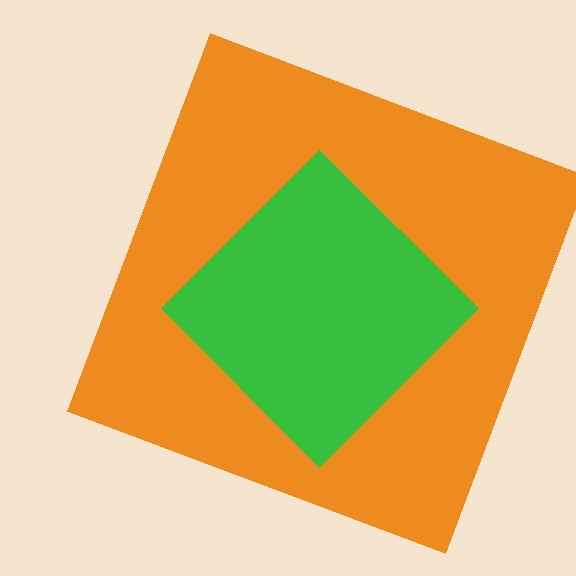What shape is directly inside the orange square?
The green diamond.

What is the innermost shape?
The green diamond.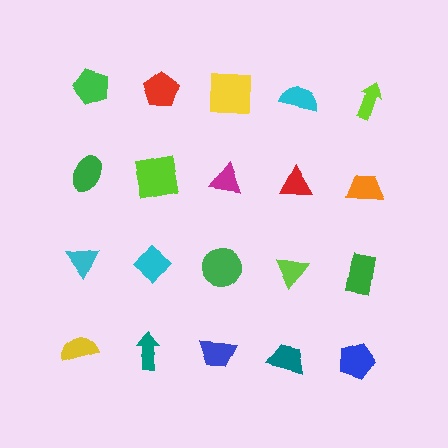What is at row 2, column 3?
A magenta triangle.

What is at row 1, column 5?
A lime arrow.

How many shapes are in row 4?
5 shapes.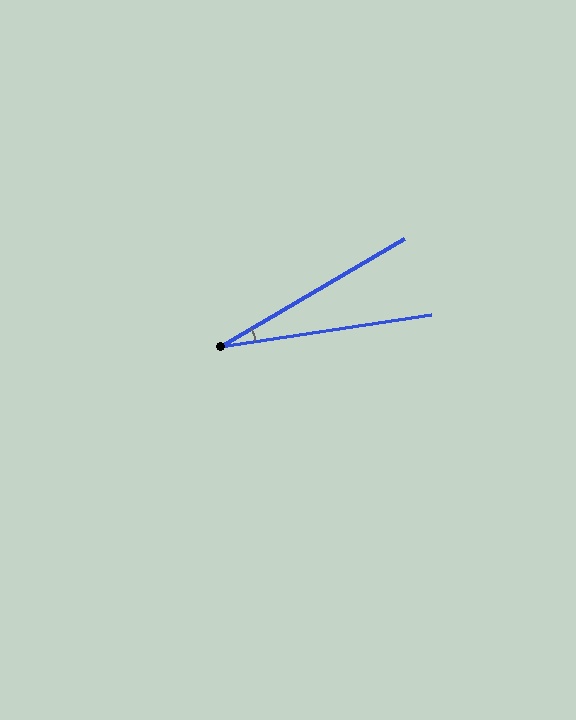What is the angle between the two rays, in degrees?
Approximately 22 degrees.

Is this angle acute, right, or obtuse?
It is acute.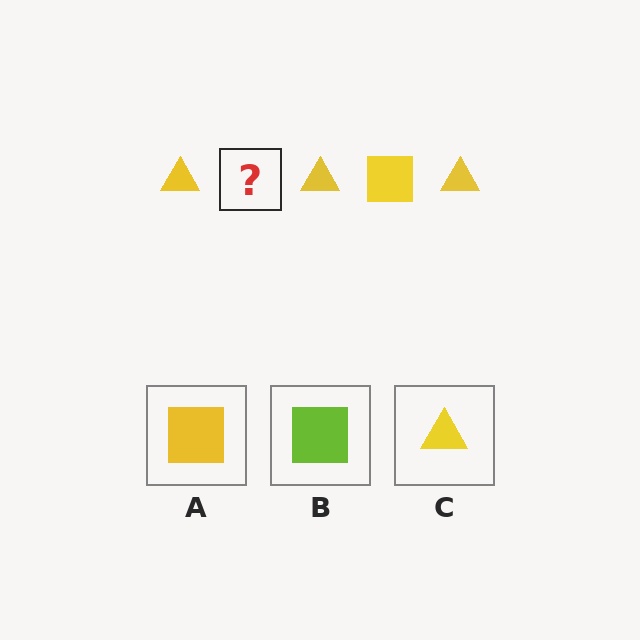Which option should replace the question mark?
Option A.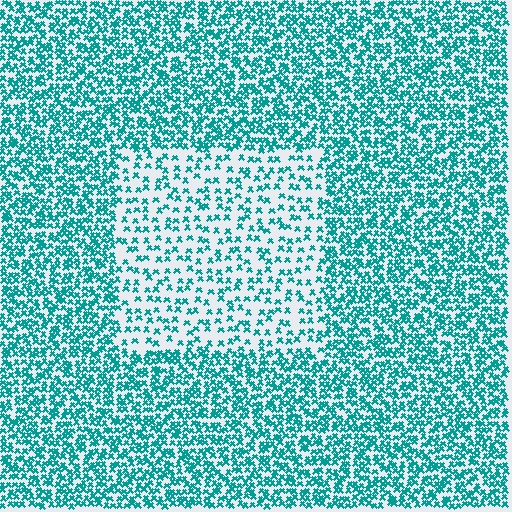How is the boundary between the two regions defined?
The boundary is defined by a change in element density (approximately 2.3x ratio). All elements are the same color, size, and shape.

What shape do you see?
I see a rectangle.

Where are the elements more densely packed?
The elements are more densely packed outside the rectangle boundary.